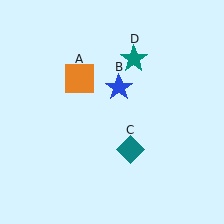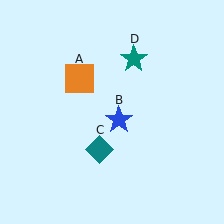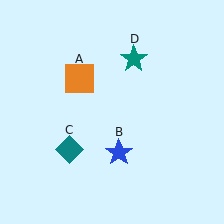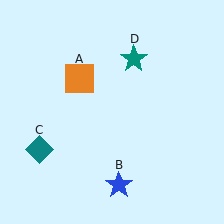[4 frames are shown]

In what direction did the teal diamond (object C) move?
The teal diamond (object C) moved left.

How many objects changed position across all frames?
2 objects changed position: blue star (object B), teal diamond (object C).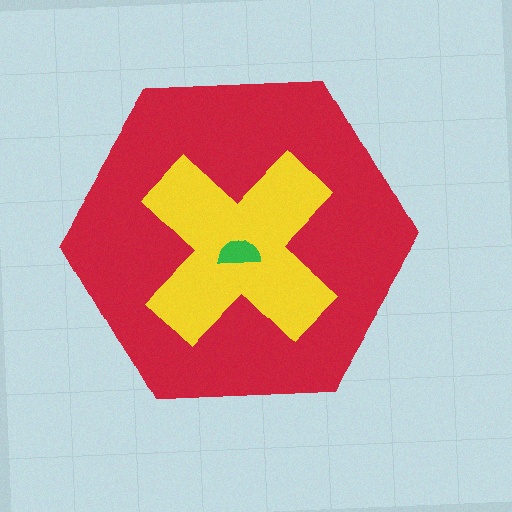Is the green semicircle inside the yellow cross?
Yes.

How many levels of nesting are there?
3.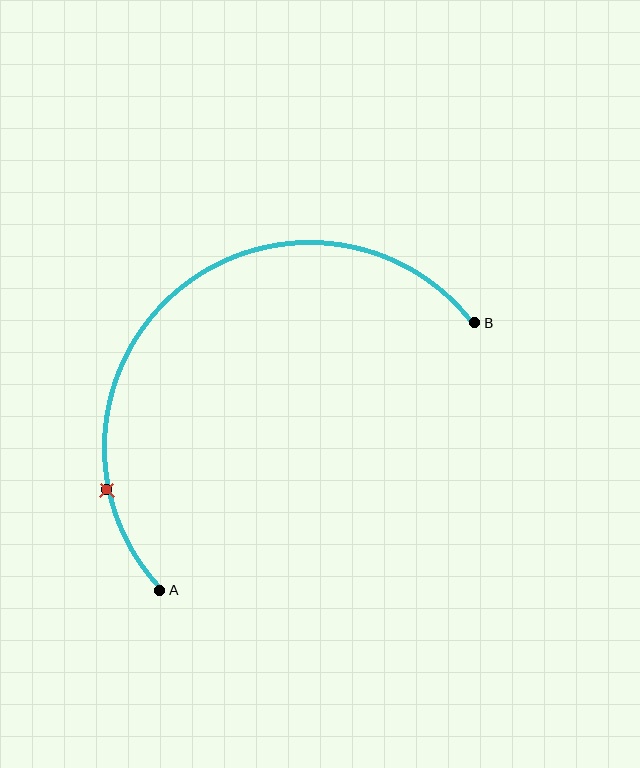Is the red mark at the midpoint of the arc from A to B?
No. The red mark lies on the arc but is closer to endpoint A. The arc midpoint would be at the point on the curve equidistant along the arc from both A and B.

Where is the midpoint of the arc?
The arc midpoint is the point on the curve farthest from the straight line joining A and B. It sits above and to the left of that line.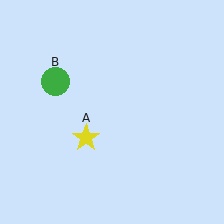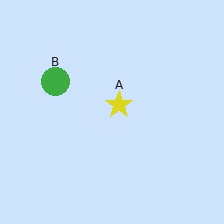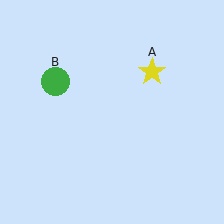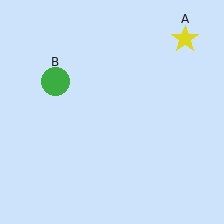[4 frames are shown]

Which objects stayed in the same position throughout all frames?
Green circle (object B) remained stationary.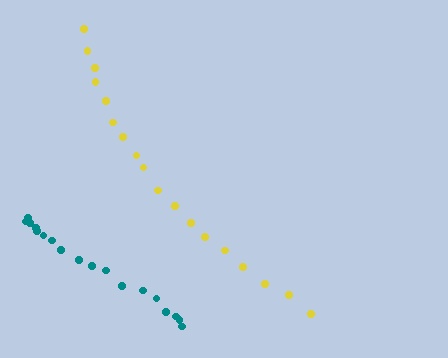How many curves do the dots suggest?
There are 2 distinct paths.